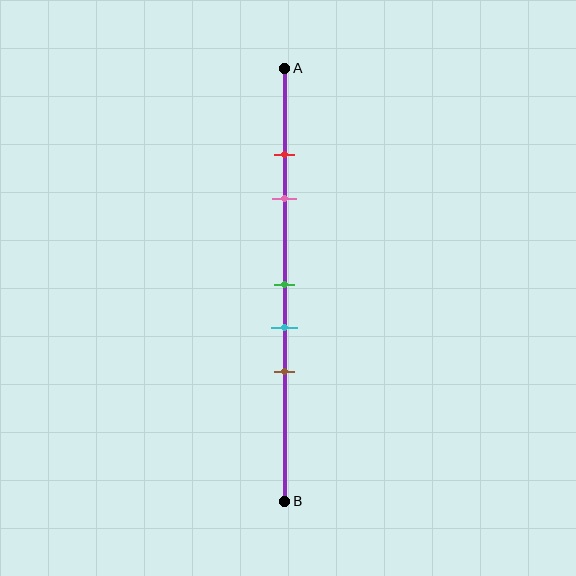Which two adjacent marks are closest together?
The red and pink marks are the closest adjacent pair.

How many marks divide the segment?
There are 5 marks dividing the segment.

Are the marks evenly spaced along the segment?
No, the marks are not evenly spaced.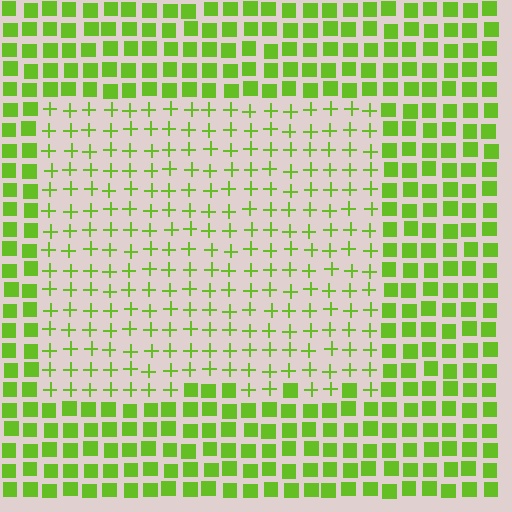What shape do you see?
I see a rectangle.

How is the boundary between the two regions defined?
The boundary is defined by a change in element shape: plus signs inside vs. squares outside. All elements share the same color and spacing.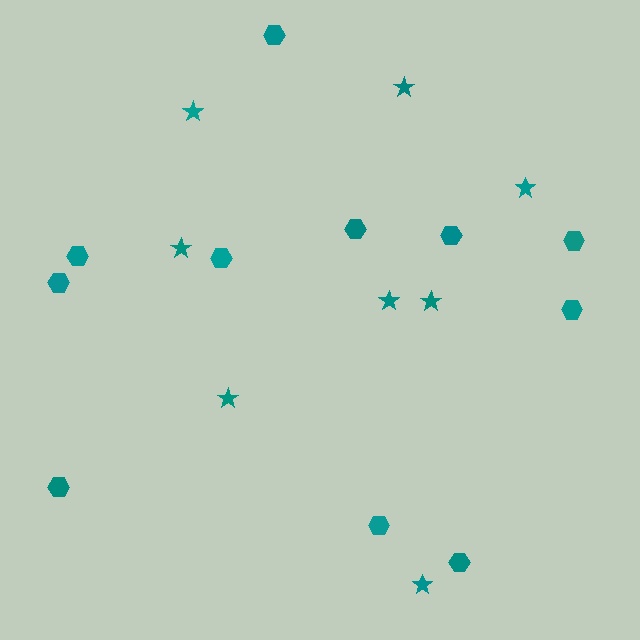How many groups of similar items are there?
There are 2 groups: one group of stars (8) and one group of hexagons (11).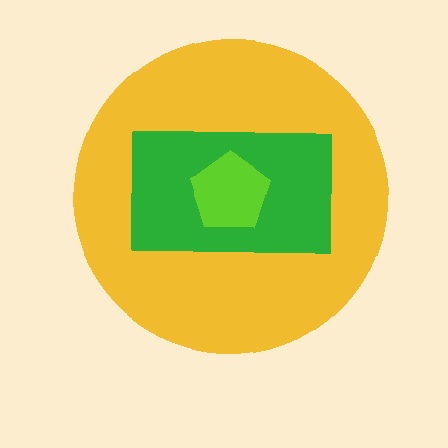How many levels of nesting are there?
3.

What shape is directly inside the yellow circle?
The green rectangle.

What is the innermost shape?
The lime pentagon.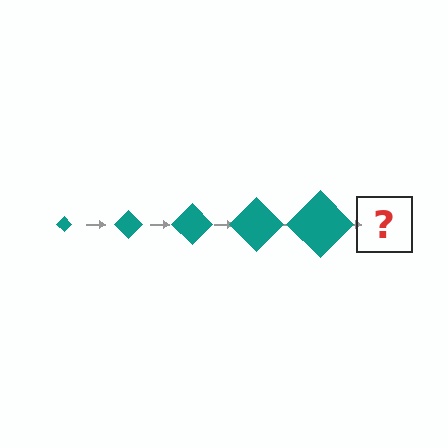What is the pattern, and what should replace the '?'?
The pattern is that the diamond gets progressively larger each step. The '?' should be a teal diamond, larger than the previous one.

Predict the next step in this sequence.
The next step is a teal diamond, larger than the previous one.